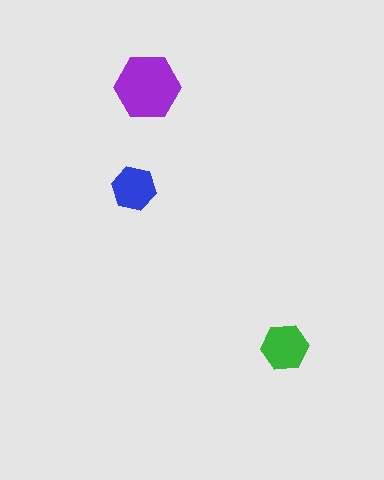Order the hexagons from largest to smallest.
the purple one, the green one, the blue one.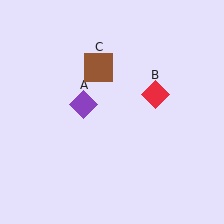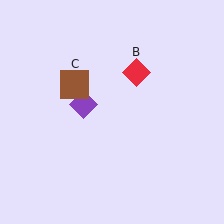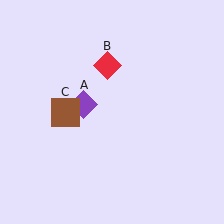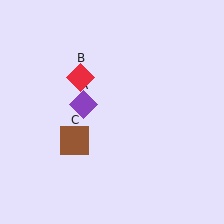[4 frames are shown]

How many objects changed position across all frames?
2 objects changed position: red diamond (object B), brown square (object C).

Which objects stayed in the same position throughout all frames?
Purple diamond (object A) remained stationary.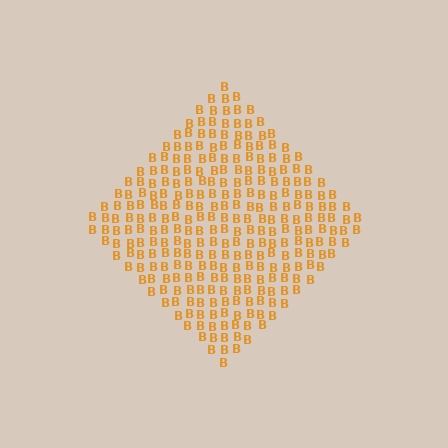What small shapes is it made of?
It is made of small letter B's.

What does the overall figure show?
The overall figure shows a diamond.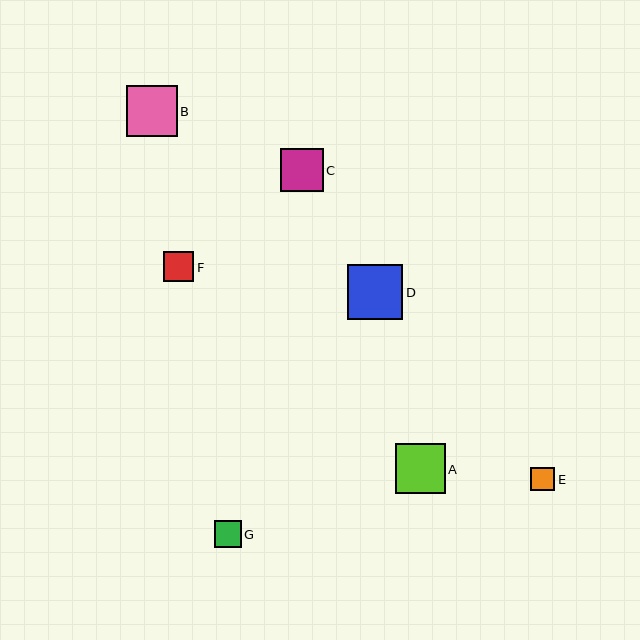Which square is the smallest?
Square E is the smallest with a size of approximately 24 pixels.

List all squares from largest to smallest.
From largest to smallest: D, B, A, C, F, G, E.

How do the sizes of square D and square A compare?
Square D and square A are approximately the same size.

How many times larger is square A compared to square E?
Square A is approximately 2.1 times the size of square E.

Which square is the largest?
Square D is the largest with a size of approximately 55 pixels.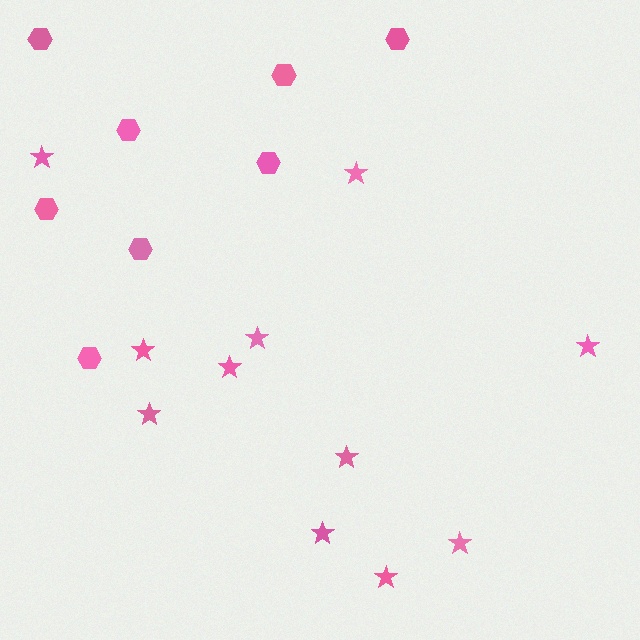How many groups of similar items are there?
There are 2 groups: one group of hexagons (8) and one group of stars (11).